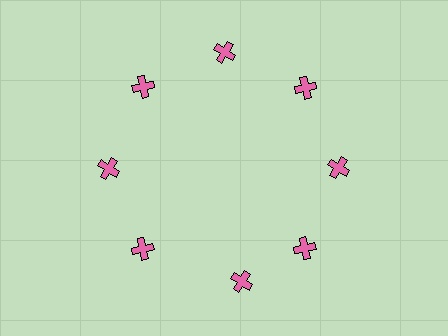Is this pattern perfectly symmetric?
No. The 8 pink crosses are arranged in a ring, but one element near the 6 o'clock position is rotated out of alignment along the ring, breaking the 8-fold rotational symmetry.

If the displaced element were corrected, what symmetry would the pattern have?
It would have 8-fold rotational symmetry — the pattern would map onto itself every 45 degrees.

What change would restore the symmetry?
The symmetry would be restored by rotating it back into even spacing with its neighbors so that all 8 crosses sit at equal angles and equal distance from the center.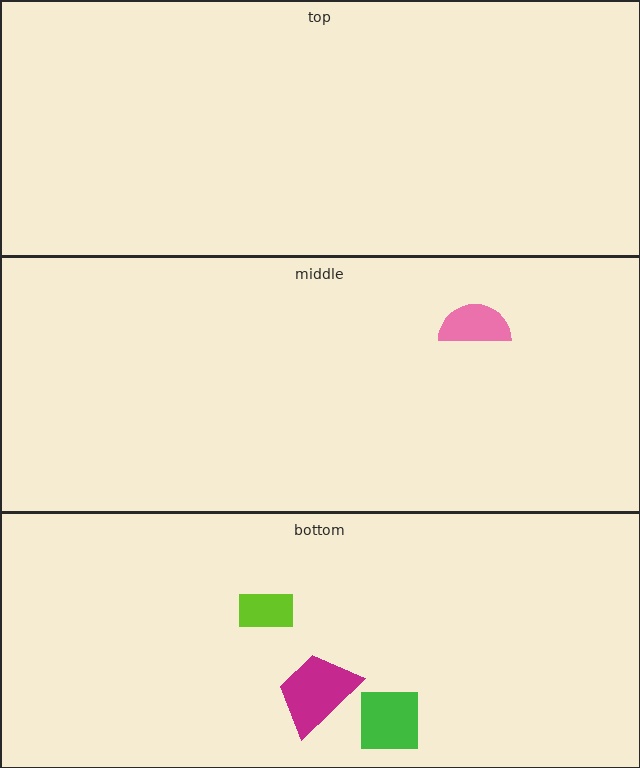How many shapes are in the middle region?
1.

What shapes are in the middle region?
The pink semicircle.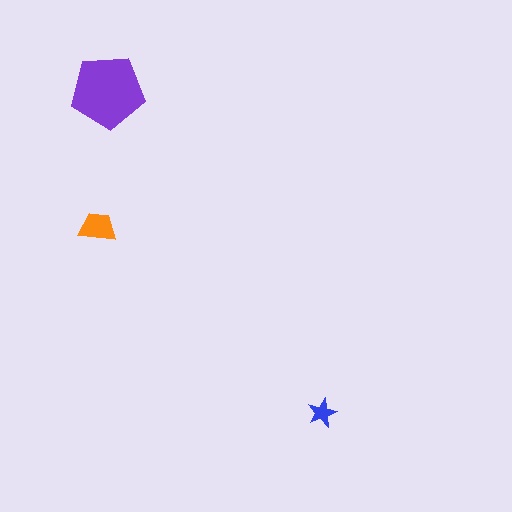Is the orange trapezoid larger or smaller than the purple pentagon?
Smaller.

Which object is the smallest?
The blue star.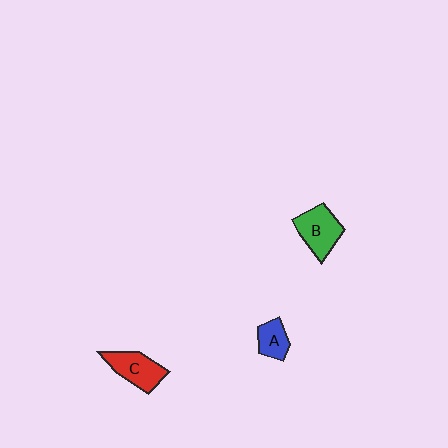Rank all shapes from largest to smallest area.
From largest to smallest: B (green), C (red), A (blue).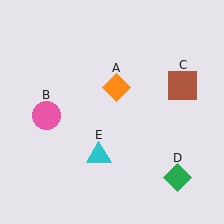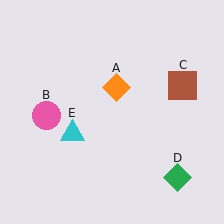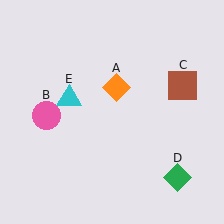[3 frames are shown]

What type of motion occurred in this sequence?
The cyan triangle (object E) rotated clockwise around the center of the scene.